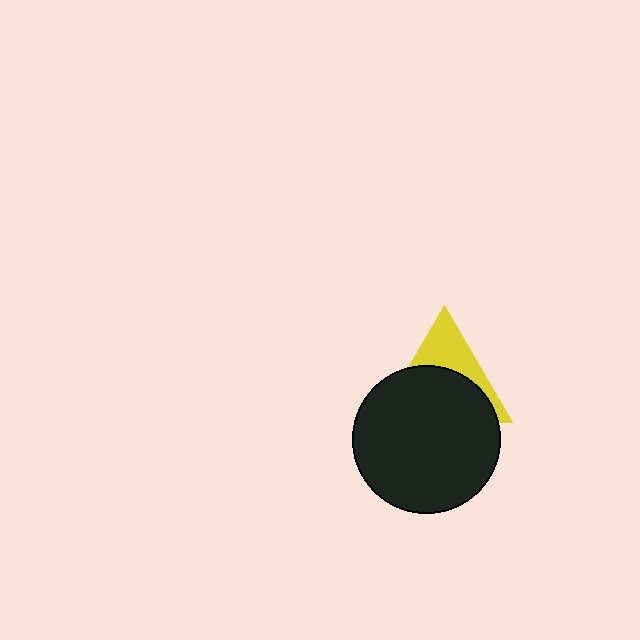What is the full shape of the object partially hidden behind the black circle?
The partially hidden object is a yellow triangle.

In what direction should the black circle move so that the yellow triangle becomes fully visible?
The black circle should move down. That is the shortest direction to clear the overlap and leave the yellow triangle fully visible.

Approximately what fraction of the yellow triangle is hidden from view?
Roughly 63% of the yellow triangle is hidden behind the black circle.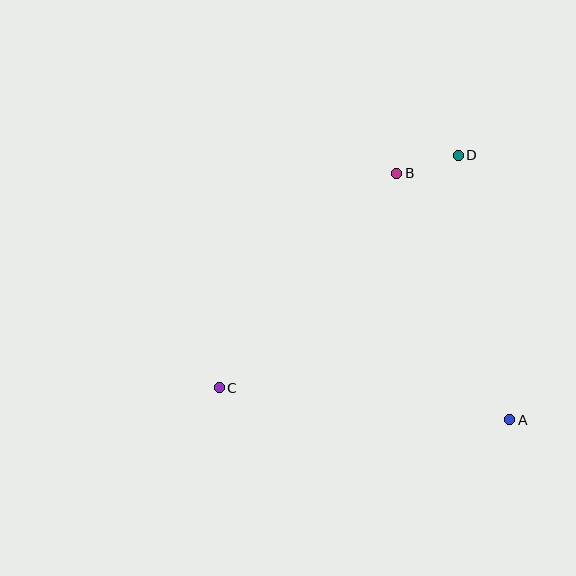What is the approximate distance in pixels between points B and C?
The distance between B and C is approximately 278 pixels.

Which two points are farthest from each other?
Points C and D are farthest from each other.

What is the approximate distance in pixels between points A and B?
The distance between A and B is approximately 271 pixels.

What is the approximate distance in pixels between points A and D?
The distance between A and D is approximately 270 pixels.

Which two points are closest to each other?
Points B and D are closest to each other.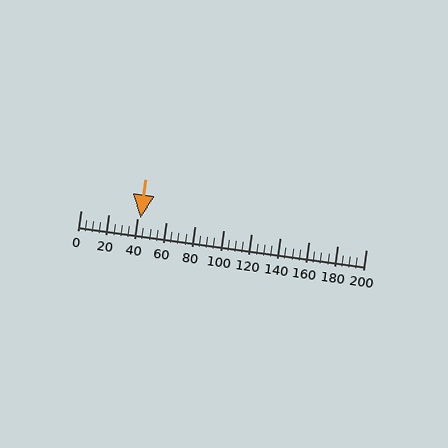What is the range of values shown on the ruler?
The ruler shows values from 0 to 200.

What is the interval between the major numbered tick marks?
The major tick marks are spaced 20 units apart.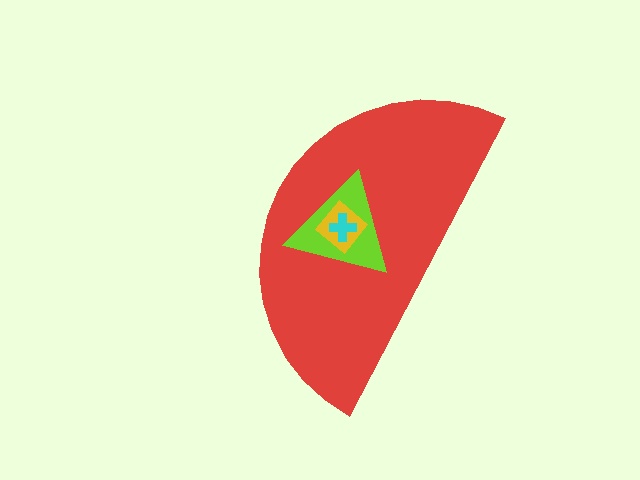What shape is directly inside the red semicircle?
The lime triangle.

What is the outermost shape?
The red semicircle.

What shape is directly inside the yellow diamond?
The cyan cross.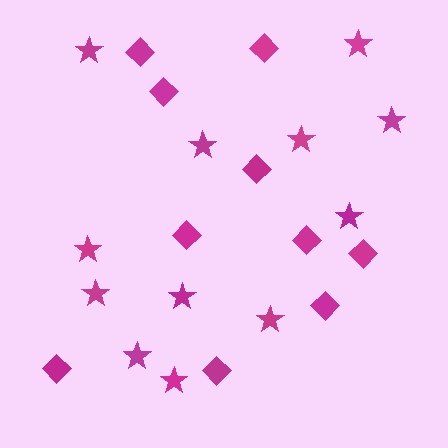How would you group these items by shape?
There are 2 groups: one group of stars (12) and one group of diamonds (10).